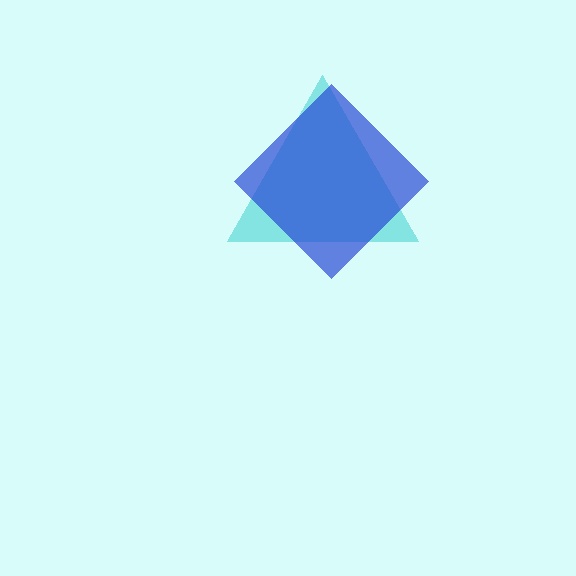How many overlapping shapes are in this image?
There are 2 overlapping shapes in the image.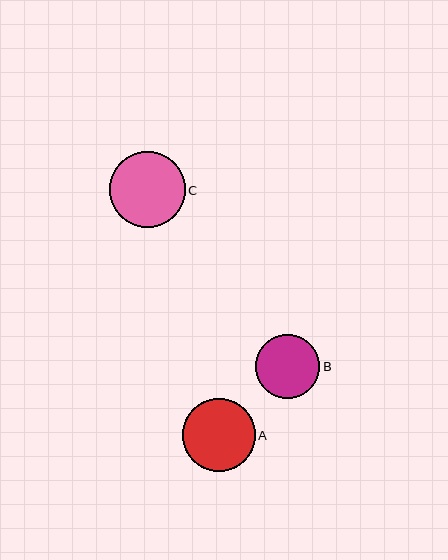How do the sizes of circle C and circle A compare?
Circle C and circle A are approximately the same size.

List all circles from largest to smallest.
From largest to smallest: C, A, B.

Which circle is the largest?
Circle C is the largest with a size of approximately 76 pixels.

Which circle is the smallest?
Circle B is the smallest with a size of approximately 64 pixels.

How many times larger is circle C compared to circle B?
Circle C is approximately 1.2 times the size of circle B.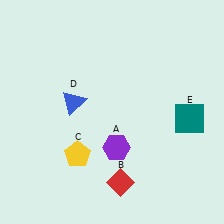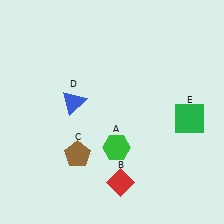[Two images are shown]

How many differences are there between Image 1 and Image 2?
There are 3 differences between the two images.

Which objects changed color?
A changed from purple to green. C changed from yellow to brown. E changed from teal to green.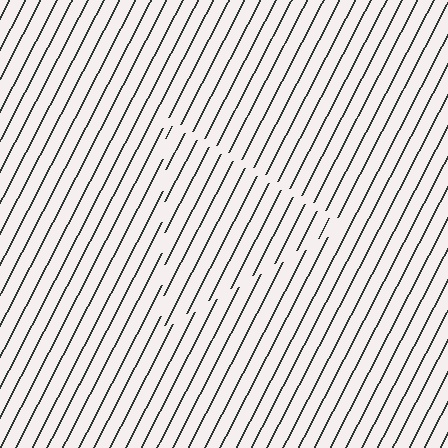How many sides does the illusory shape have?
3 sides — the line-ends trace a triangle.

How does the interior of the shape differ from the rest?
The interior of the shape contains the same grating, shifted by half a period — the contour is defined by the phase discontinuity where line-ends from the inner and outer gratings abut.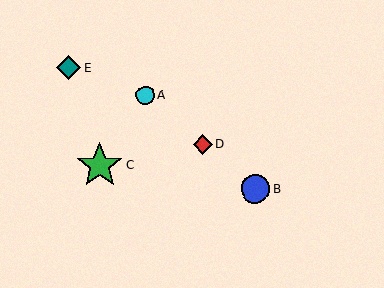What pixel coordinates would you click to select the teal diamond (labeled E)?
Click at (68, 67) to select the teal diamond E.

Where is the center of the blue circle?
The center of the blue circle is at (255, 188).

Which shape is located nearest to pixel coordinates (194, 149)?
The red diamond (labeled D) at (203, 145) is nearest to that location.